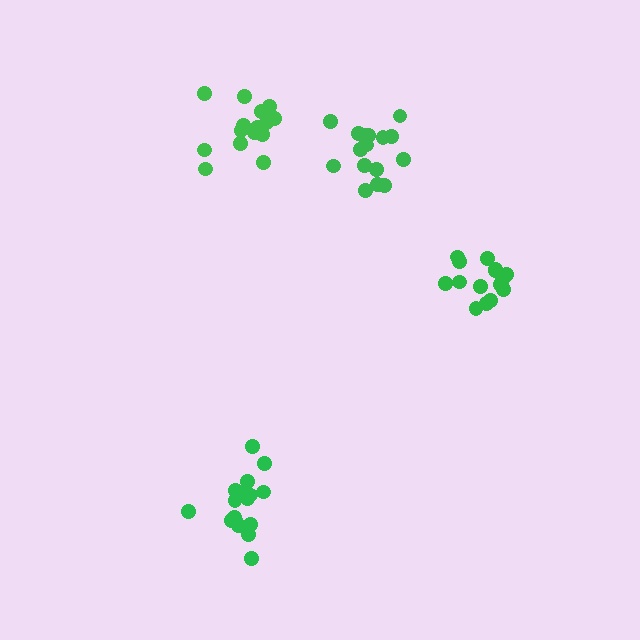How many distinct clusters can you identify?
There are 4 distinct clusters.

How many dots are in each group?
Group 1: 15 dots, Group 2: 16 dots, Group 3: 18 dots, Group 4: 17 dots (66 total).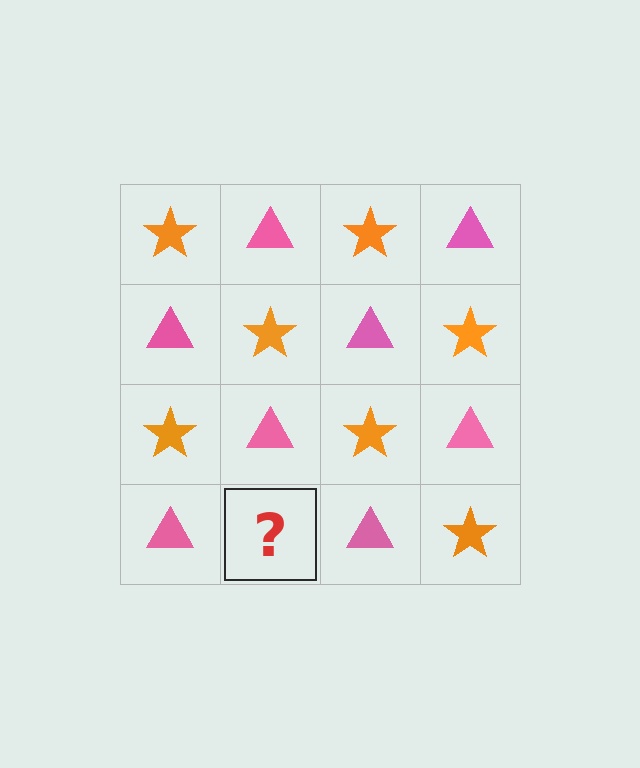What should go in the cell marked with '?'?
The missing cell should contain an orange star.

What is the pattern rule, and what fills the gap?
The rule is that it alternates orange star and pink triangle in a checkerboard pattern. The gap should be filled with an orange star.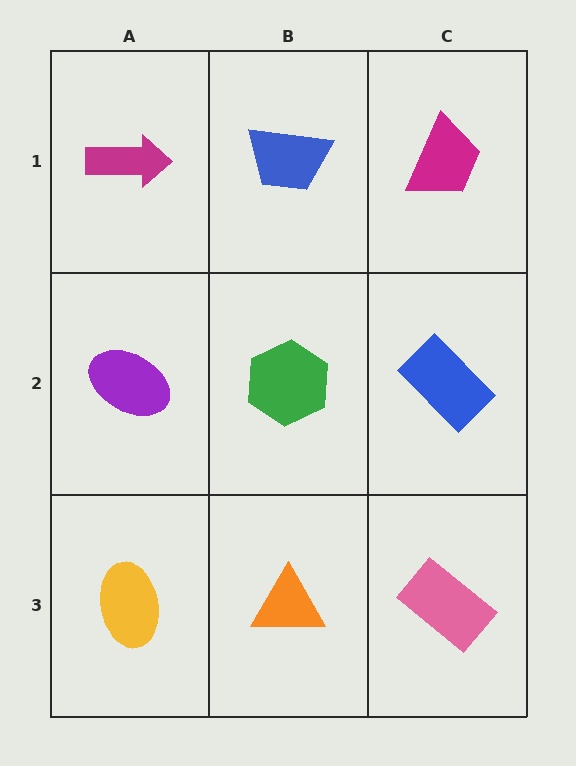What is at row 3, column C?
A pink rectangle.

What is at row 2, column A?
A purple ellipse.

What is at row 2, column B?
A green hexagon.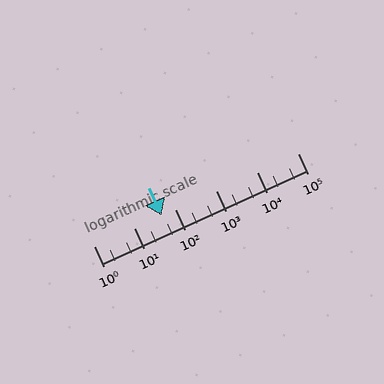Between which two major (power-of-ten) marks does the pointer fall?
The pointer is between 10 and 100.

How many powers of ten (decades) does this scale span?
The scale spans 5 decades, from 1 to 100000.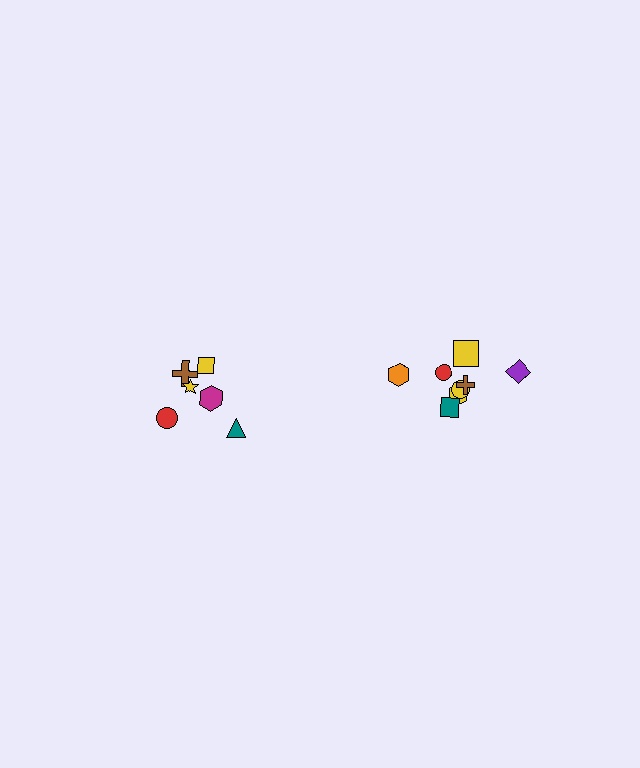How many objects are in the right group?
There are 8 objects.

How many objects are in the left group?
There are 6 objects.